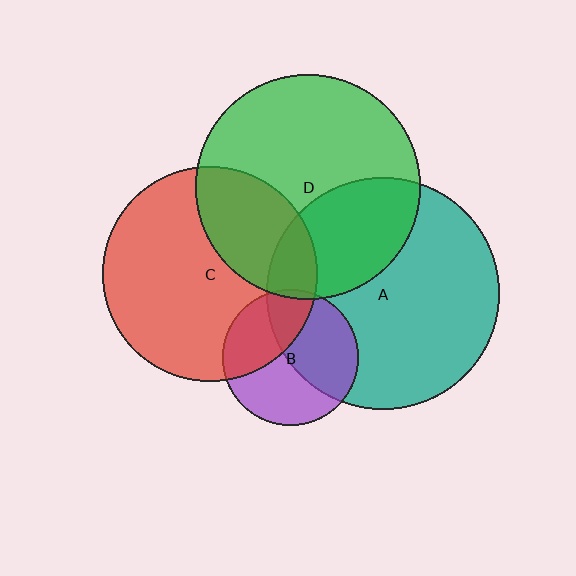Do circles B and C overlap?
Yes.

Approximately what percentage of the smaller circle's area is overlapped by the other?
Approximately 35%.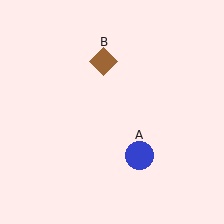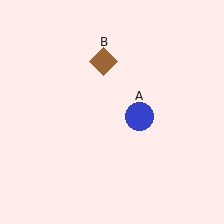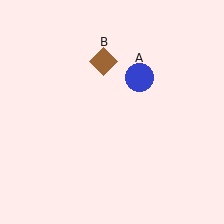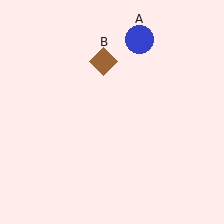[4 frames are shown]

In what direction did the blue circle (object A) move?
The blue circle (object A) moved up.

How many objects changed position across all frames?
1 object changed position: blue circle (object A).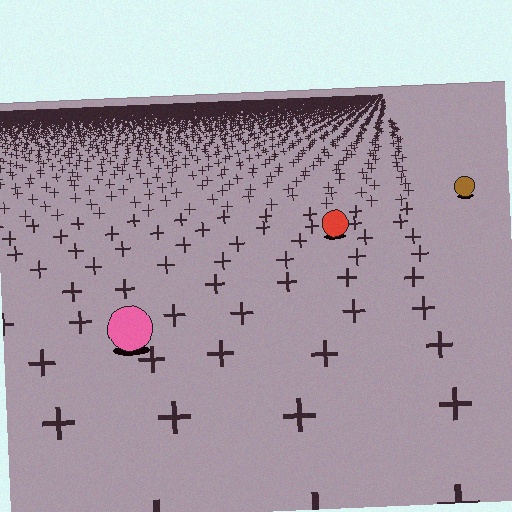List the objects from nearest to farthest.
From nearest to farthest: the pink circle, the red circle, the brown circle.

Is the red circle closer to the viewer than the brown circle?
Yes. The red circle is closer — you can tell from the texture gradient: the ground texture is coarser near it.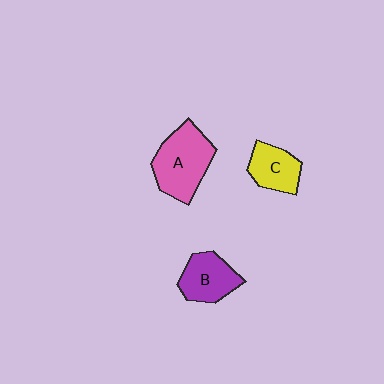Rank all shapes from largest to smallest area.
From largest to smallest: A (pink), B (purple), C (yellow).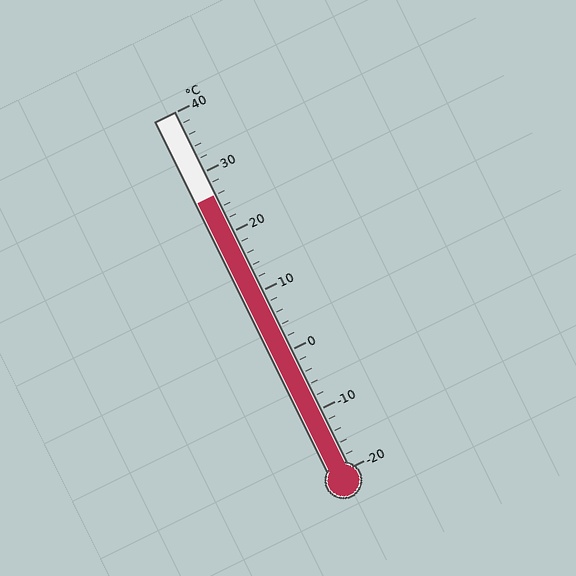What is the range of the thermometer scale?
The thermometer scale ranges from -20°C to 40°C.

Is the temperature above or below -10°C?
The temperature is above -10°C.